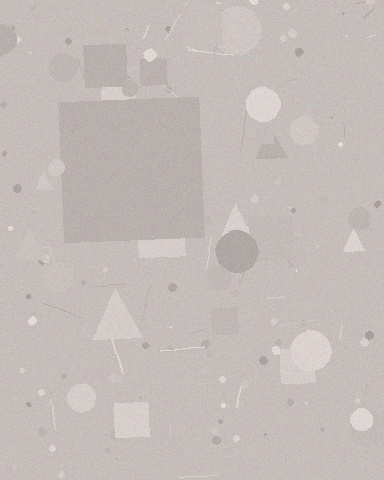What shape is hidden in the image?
A square is hidden in the image.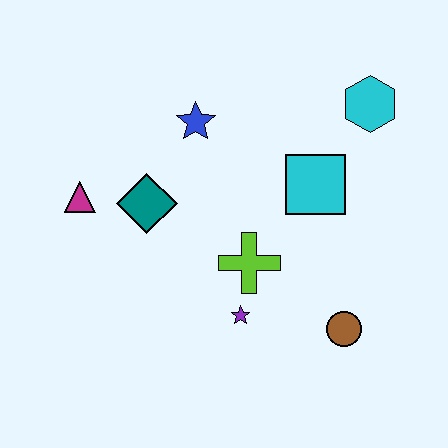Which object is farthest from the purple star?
The cyan hexagon is farthest from the purple star.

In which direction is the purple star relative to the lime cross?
The purple star is below the lime cross.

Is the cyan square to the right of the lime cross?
Yes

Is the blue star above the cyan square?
Yes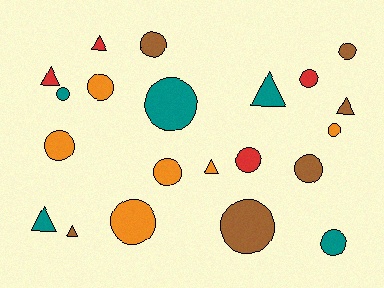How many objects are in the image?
There are 21 objects.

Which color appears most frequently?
Brown, with 6 objects.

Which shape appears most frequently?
Circle, with 14 objects.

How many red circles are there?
There are 2 red circles.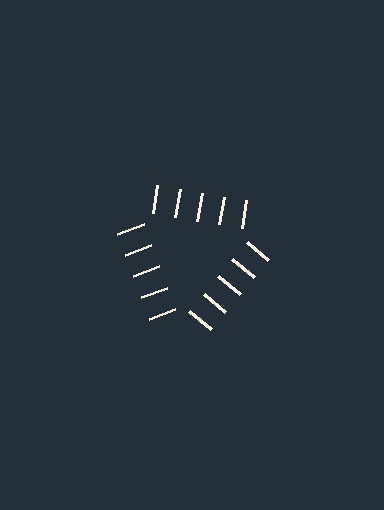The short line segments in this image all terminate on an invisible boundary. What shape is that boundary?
An illusory triangle — the line segments terminate on its edges but no continuous stroke is drawn.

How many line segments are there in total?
15 — 5 along each of the 3 edges.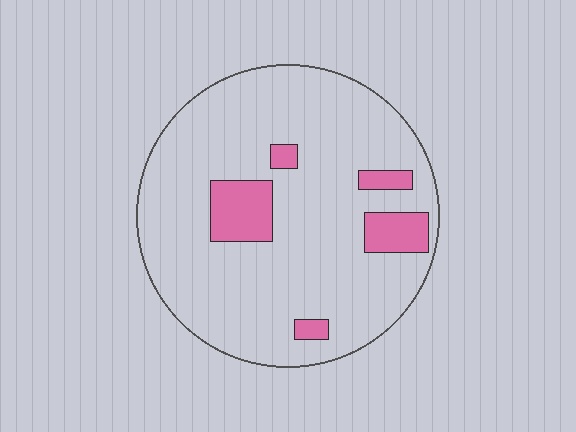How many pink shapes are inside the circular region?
5.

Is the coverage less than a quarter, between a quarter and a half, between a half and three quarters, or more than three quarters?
Less than a quarter.